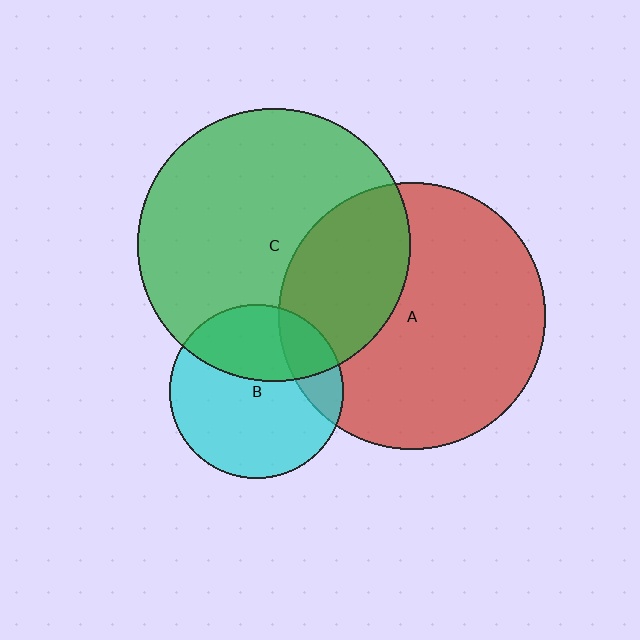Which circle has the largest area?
Circle C (green).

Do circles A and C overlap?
Yes.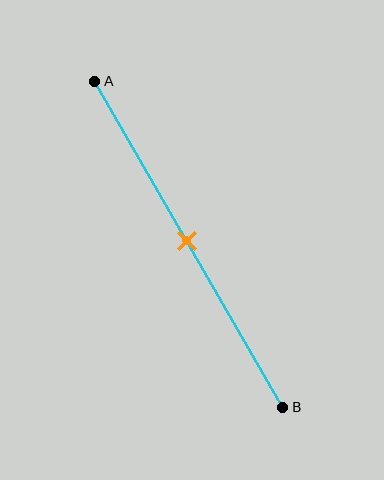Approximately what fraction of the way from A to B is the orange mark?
The orange mark is approximately 50% of the way from A to B.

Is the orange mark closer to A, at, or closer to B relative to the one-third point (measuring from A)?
The orange mark is closer to point B than the one-third point of segment AB.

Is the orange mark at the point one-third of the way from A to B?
No, the mark is at about 50% from A, not at the 33% one-third point.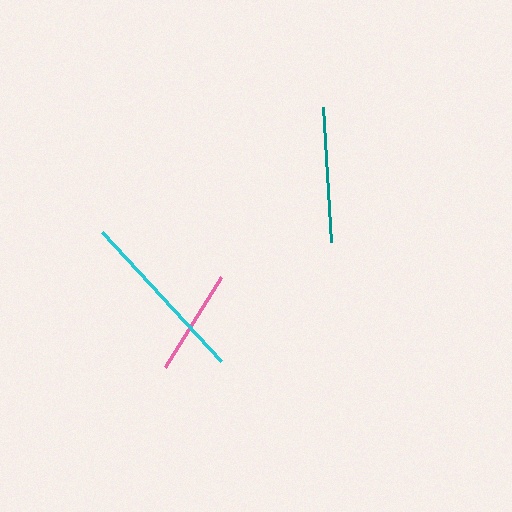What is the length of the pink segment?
The pink segment is approximately 106 pixels long.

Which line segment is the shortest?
The pink line is the shortest at approximately 106 pixels.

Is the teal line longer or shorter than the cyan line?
The cyan line is longer than the teal line.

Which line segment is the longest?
The cyan line is the longest at approximately 175 pixels.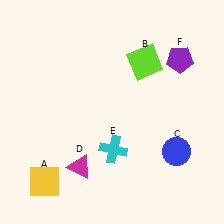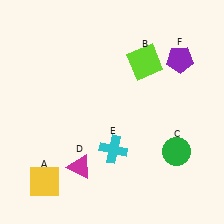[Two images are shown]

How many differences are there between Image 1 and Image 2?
There is 1 difference between the two images.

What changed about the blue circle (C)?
In Image 1, C is blue. In Image 2, it changed to green.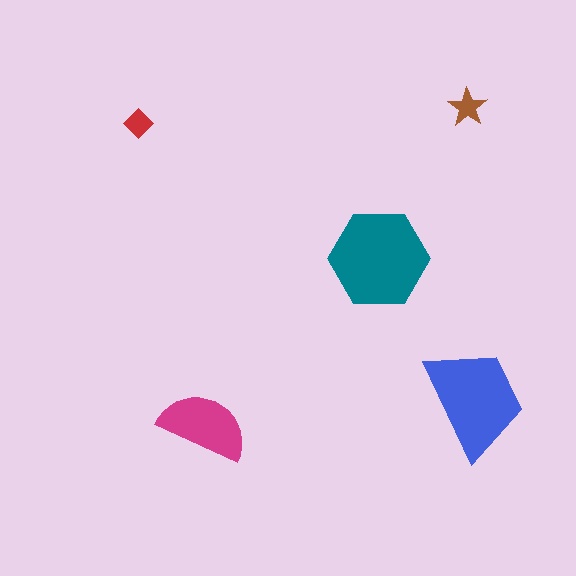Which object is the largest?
The teal hexagon.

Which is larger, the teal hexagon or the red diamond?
The teal hexagon.